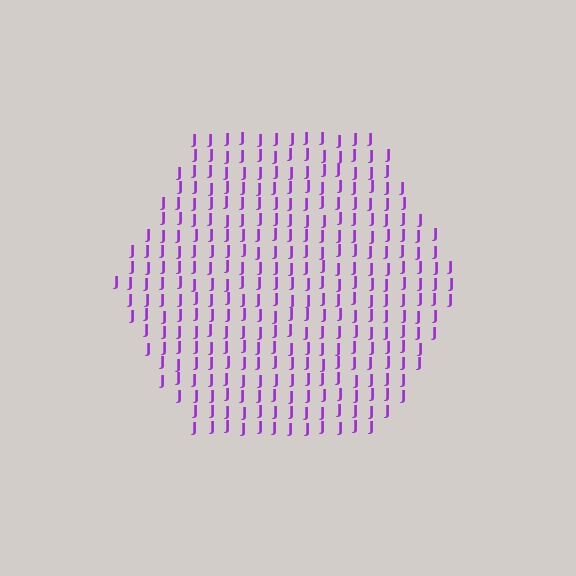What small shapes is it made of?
It is made of small letter J's.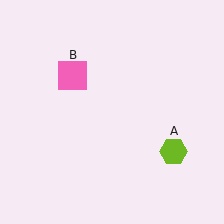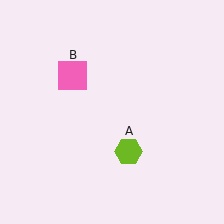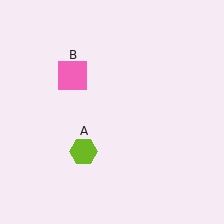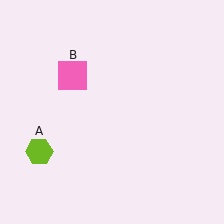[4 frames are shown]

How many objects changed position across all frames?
1 object changed position: lime hexagon (object A).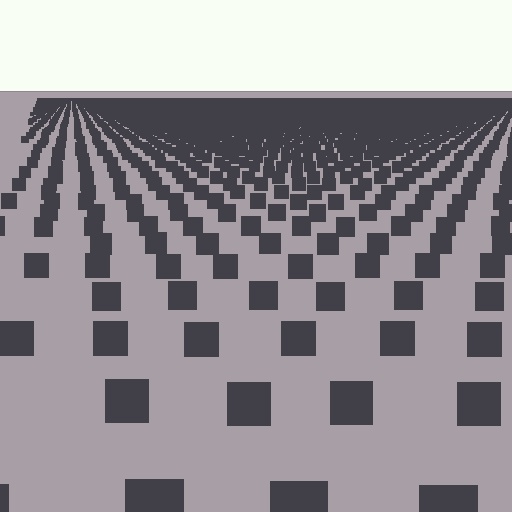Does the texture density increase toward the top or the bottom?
Density increases toward the top.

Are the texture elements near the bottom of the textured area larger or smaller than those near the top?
Larger. Near the bottom, elements are closer to the viewer and appear at a bigger on-screen size.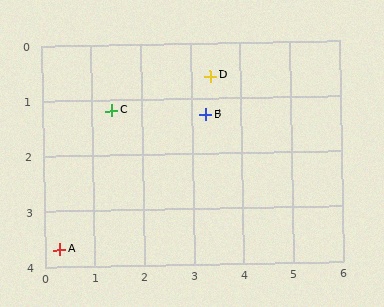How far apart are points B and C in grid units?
Points B and C are about 1.9 grid units apart.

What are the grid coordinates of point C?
Point C is at approximately (1.4, 1.2).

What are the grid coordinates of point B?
Point B is at approximately (3.3, 1.3).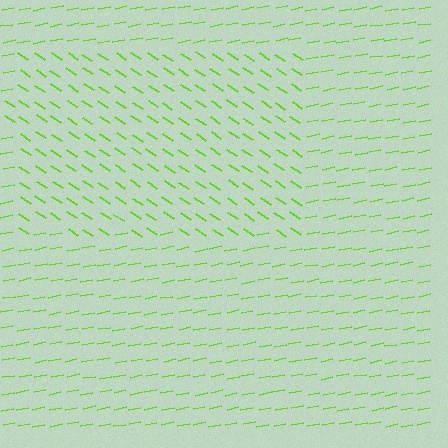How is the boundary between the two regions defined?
The boundary is defined purely by a change in line orientation (approximately 45 degrees difference). All lines are the same color and thickness.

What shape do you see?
I see a rectangle.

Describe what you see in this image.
The image is filled with small lime line segments. A rectangle region in the image has lines oriented differently from the surrounding lines, creating a visible texture boundary.